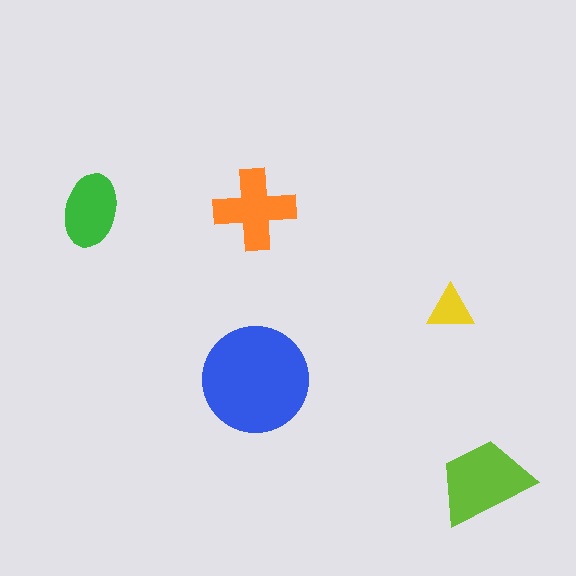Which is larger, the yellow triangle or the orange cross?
The orange cross.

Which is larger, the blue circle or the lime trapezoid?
The blue circle.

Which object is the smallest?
The yellow triangle.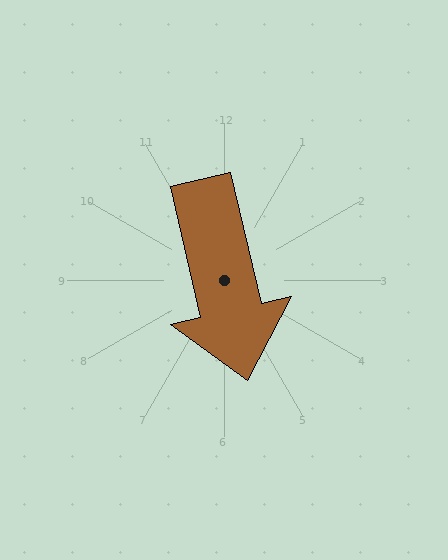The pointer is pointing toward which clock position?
Roughly 6 o'clock.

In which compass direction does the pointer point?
South.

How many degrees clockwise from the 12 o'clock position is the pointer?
Approximately 167 degrees.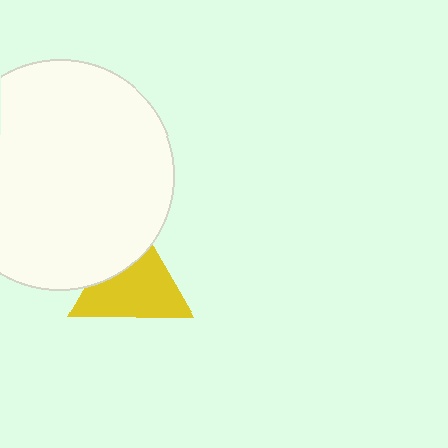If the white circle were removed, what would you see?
You would see the complete yellow triangle.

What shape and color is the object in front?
The object in front is a white circle.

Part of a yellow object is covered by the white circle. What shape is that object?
It is a triangle.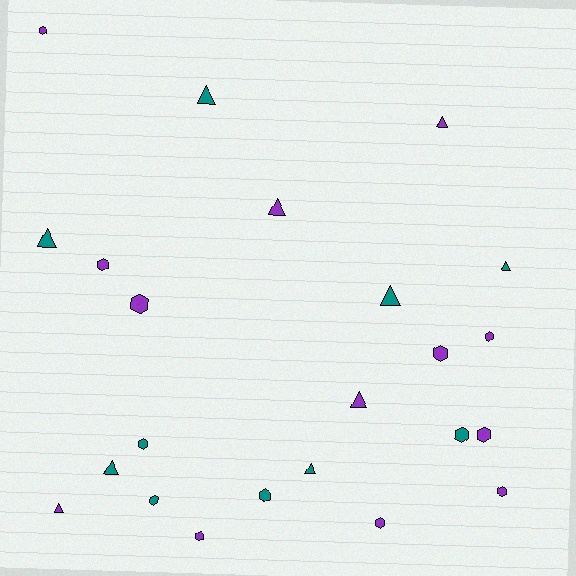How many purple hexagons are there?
There are 9 purple hexagons.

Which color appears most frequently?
Purple, with 13 objects.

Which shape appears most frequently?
Hexagon, with 13 objects.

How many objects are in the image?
There are 23 objects.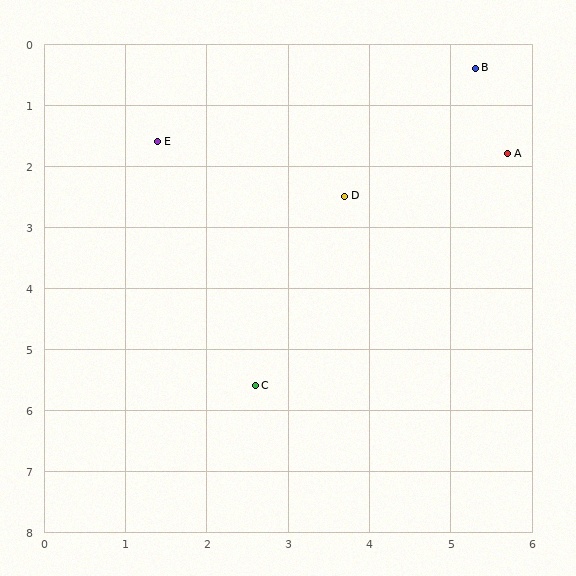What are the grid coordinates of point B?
Point B is at approximately (5.3, 0.4).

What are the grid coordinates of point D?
Point D is at approximately (3.7, 2.5).